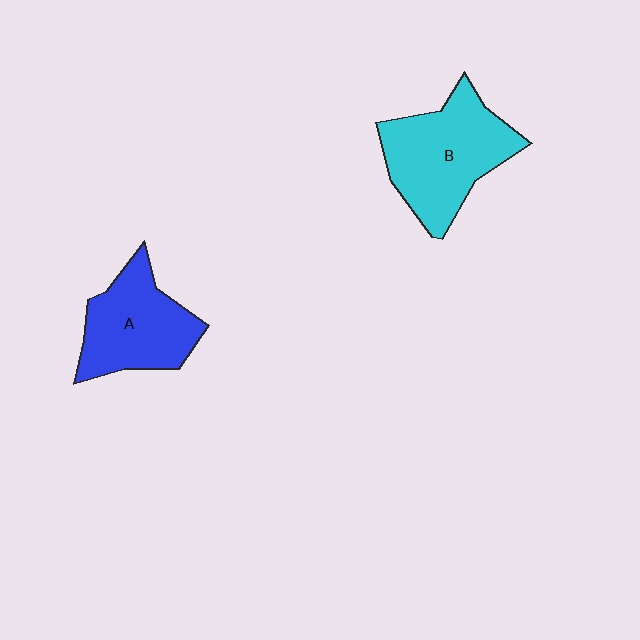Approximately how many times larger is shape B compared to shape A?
Approximately 1.2 times.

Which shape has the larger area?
Shape B (cyan).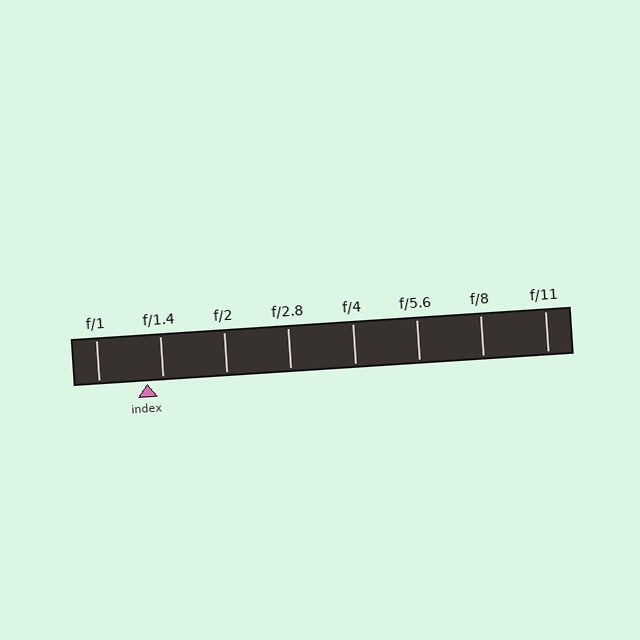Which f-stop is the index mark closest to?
The index mark is closest to f/1.4.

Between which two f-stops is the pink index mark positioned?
The index mark is between f/1 and f/1.4.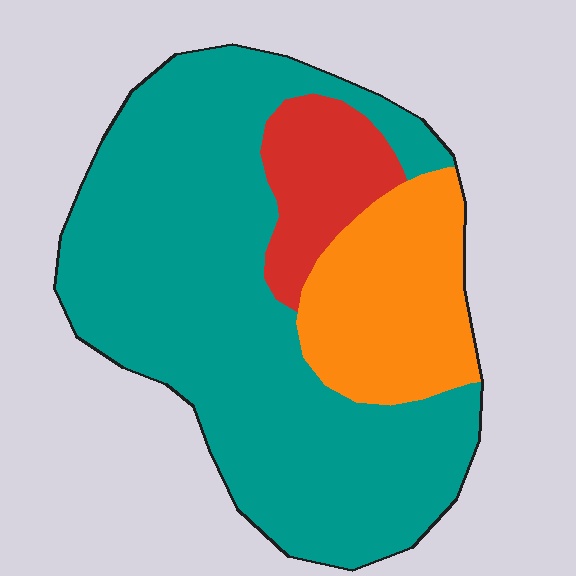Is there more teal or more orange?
Teal.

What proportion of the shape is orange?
Orange covers about 20% of the shape.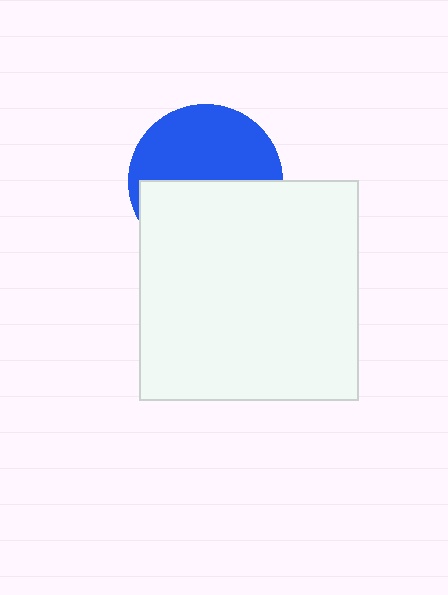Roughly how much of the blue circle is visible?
About half of it is visible (roughly 50%).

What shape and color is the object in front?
The object in front is a white square.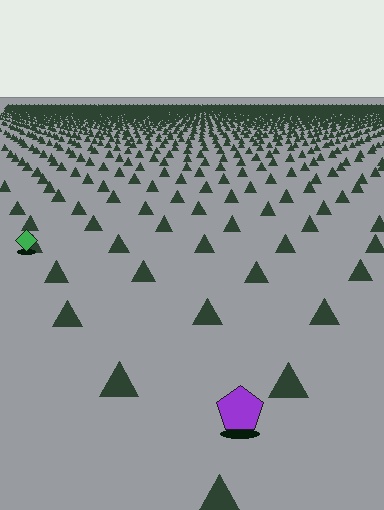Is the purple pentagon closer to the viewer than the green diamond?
Yes. The purple pentagon is closer — you can tell from the texture gradient: the ground texture is coarser near it.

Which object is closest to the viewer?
The purple pentagon is closest. The texture marks near it are larger and more spread out.